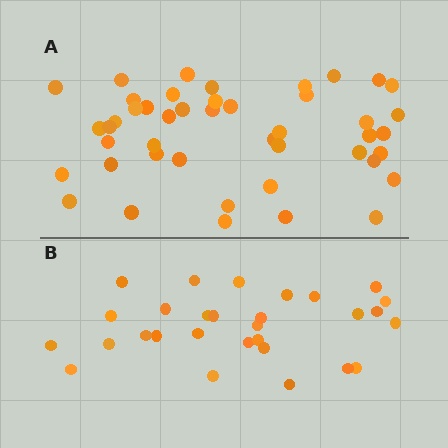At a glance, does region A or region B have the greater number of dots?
Region A (the top region) has more dots.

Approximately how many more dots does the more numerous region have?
Region A has approximately 15 more dots than region B.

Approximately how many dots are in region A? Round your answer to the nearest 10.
About 40 dots. (The exact count is 45, which rounds to 40.)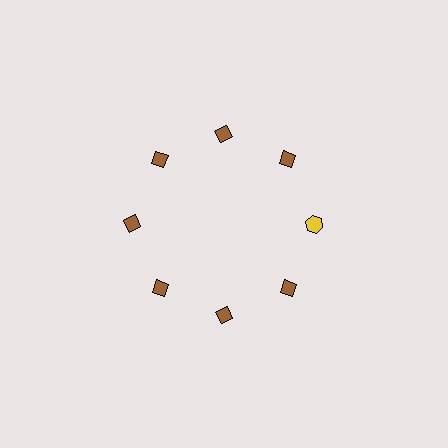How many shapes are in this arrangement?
There are 8 shapes arranged in a ring pattern.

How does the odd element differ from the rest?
It differs in both color (yellow instead of brown) and shape (hexagon instead of diamond).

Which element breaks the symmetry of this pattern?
The yellow hexagon at roughly the 3 o'clock position breaks the symmetry. All other shapes are brown diamonds.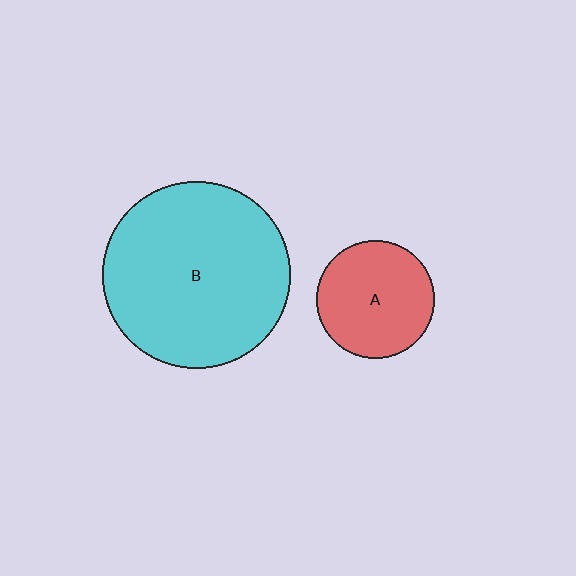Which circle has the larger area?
Circle B (cyan).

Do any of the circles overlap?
No, none of the circles overlap.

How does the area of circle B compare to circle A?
Approximately 2.5 times.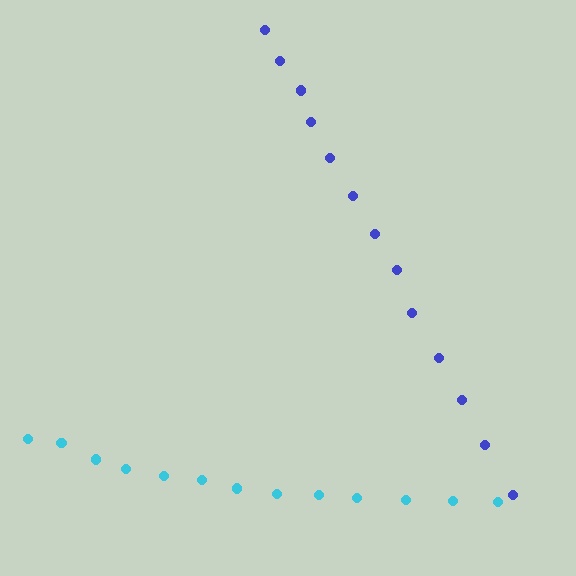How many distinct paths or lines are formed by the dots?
There are 2 distinct paths.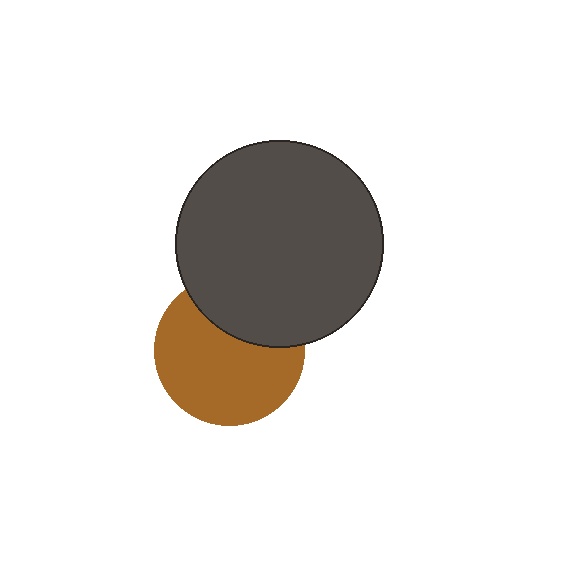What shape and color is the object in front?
The object in front is a dark gray circle.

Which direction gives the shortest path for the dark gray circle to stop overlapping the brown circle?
Moving up gives the shortest separation.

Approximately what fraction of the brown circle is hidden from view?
Roughly 32% of the brown circle is hidden behind the dark gray circle.